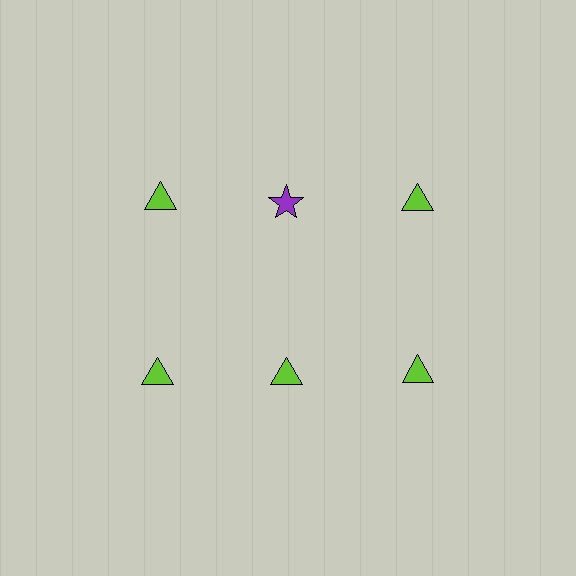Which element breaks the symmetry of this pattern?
The purple star in the top row, second from left column breaks the symmetry. All other shapes are lime triangles.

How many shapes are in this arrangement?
There are 6 shapes arranged in a grid pattern.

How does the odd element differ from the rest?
It differs in both color (purple instead of lime) and shape (star instead of triangle).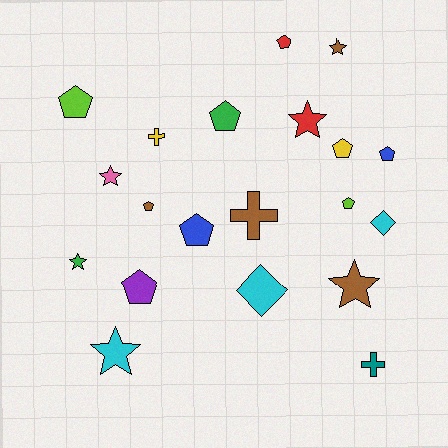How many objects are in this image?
There are 20 objects.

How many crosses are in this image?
There are 3 crosses.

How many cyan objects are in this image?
There are 3 cyan objects.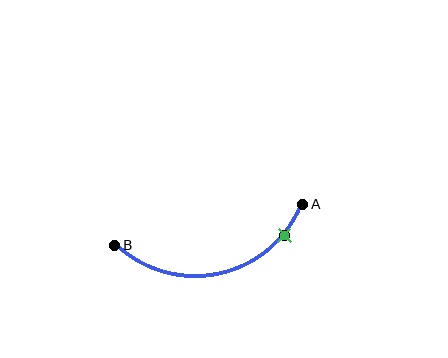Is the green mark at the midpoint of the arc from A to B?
No. The green mark lies on the arc but is closer to endpoint A. The arc midpoint would be at the point on the curve equidistant along the arc from both A and B.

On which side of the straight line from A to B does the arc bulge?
The arc bulges below the straight line connecting A and B.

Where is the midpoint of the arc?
The arc midpoint is the point on the curve farthest from the straight line joining A and B. It sits below that line.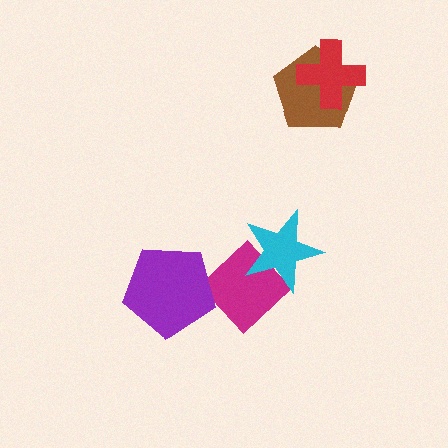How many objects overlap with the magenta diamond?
2 objects overlap with the magenta diamond.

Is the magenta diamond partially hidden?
Yes, it is partially covered by another shape.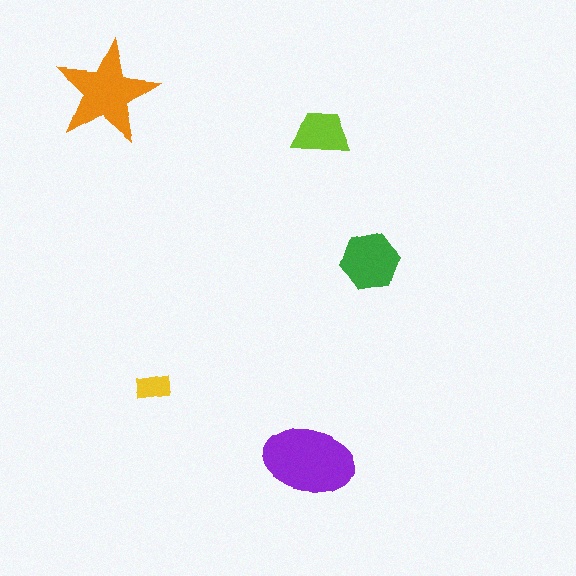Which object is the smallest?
The yellow rectangle.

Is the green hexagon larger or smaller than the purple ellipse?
Smaller.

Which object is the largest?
The purple ellipse.